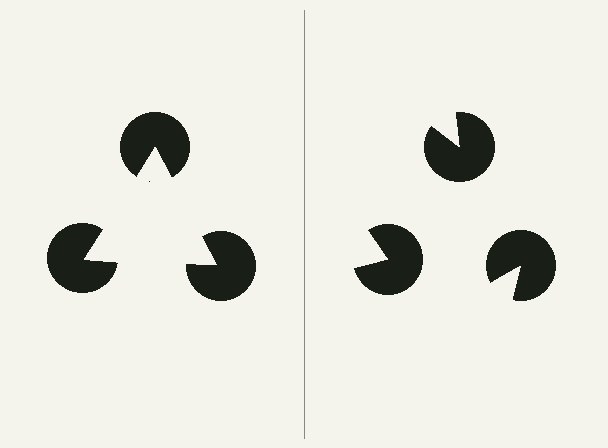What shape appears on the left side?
An illusory triangle.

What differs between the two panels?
The pac-man discs are positioned identically on both sides; only the wedge orientations differ. On the left they align to a triangle; on the right they are misaligned.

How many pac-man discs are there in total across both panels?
6 — 3 on each side.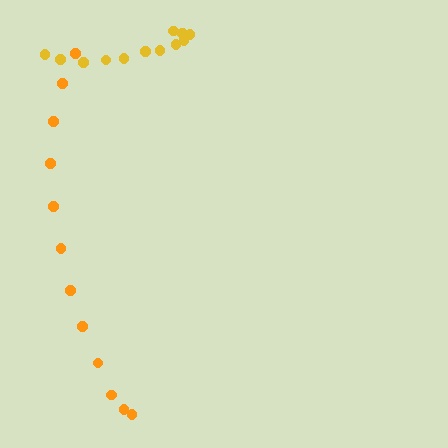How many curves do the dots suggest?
There are 2 distinct paths.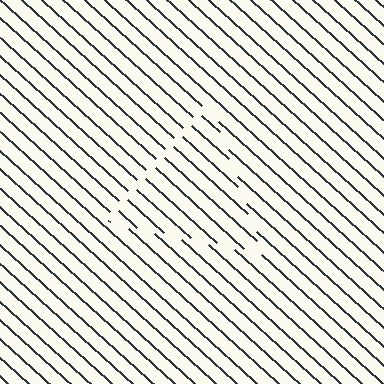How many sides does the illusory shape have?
3 sides — the line-ends trace a triangle.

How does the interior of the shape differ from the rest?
The interior of the shape contains the same grating, shifted by half a period — the contour is defined by the phase discontinuity where line-ends from the inner and outer gratings abut.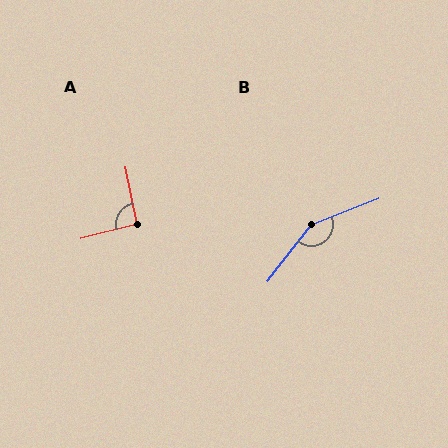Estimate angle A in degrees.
Approximately 94 degrees.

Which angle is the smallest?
A, at approximately 94 degrees.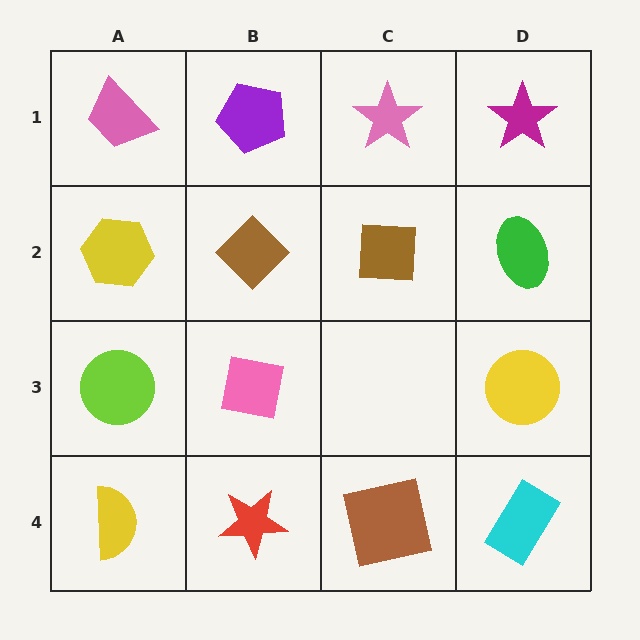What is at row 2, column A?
A yellow hexagon.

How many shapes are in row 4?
4 shapes.